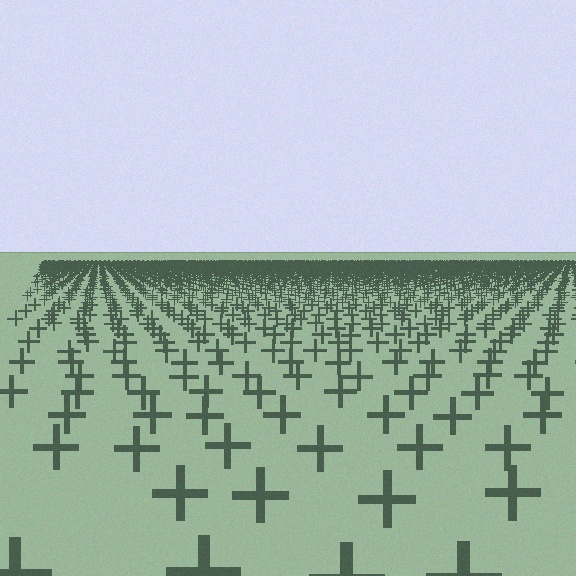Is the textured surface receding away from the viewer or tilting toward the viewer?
The surface is receding away from the viewer. Texture elements get smaller and denser toward the top.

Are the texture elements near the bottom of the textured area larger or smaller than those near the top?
Larger. Near the bottom, elements are closer to the viewer and appear at a bigger on-screen size.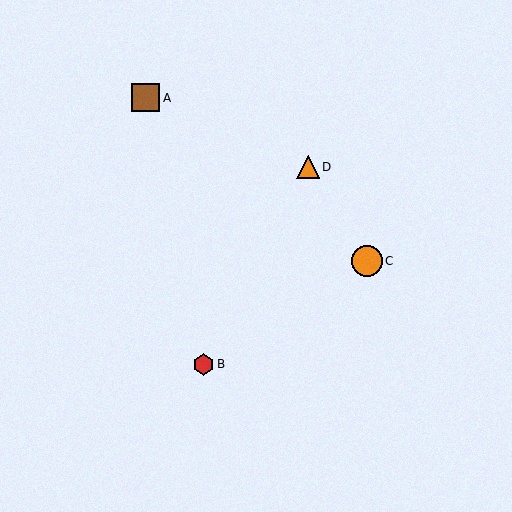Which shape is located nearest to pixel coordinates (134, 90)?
The brown square (labeled A) at (146, 98) is nearest to that location.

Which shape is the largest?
The orange circle (labeled C) is the largest.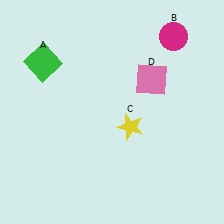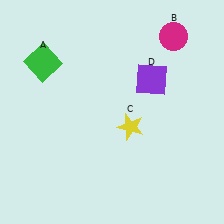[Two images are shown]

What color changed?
The square (D) changed from pink in Image 1 to purple in Image 2.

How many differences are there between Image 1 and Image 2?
There is 1 difference between the two images.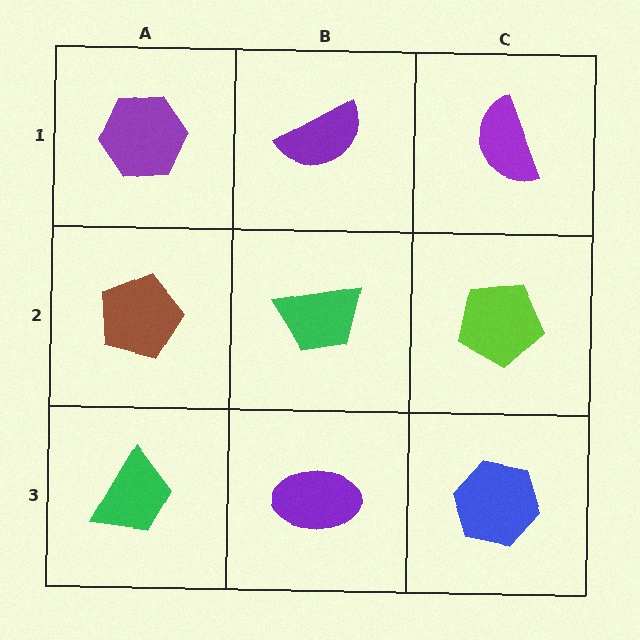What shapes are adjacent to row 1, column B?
A green trapezoid (row 2, column B), a purple hexagon (row 1, column A), a purple semicircle (row 1, column C).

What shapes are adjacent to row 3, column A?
A brown pentagon (row 2, column A), a purple ellipse (row 3, column B).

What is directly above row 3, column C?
A lime pentagon.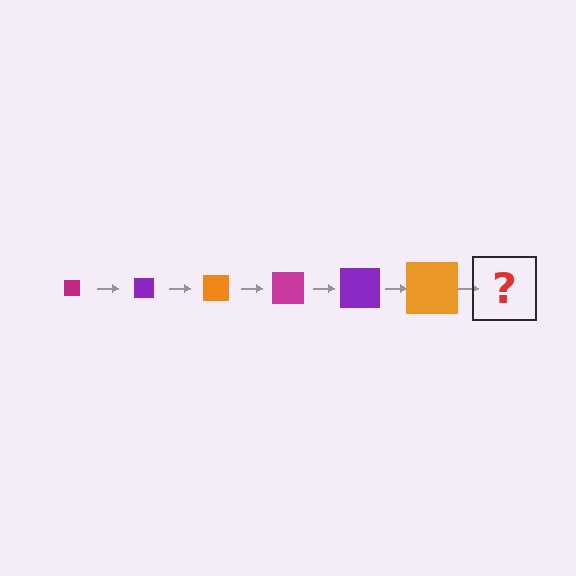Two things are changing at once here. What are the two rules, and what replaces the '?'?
The two rules are that the square grows larger each step and the color cycles through magenta, purple, and orange. The '?' should be a magenta square, larger than the previous one.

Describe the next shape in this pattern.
It should be a magenta square, larger than the previous one.